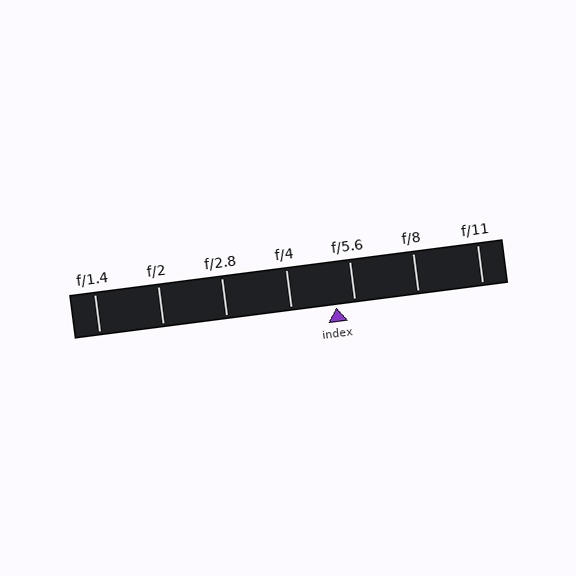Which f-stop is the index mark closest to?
The index mark is closest to f/5.6.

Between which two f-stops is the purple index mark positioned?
The index mark is between f/4 and f/5.6.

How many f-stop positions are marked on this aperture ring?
There are 7 f-stop positions marked.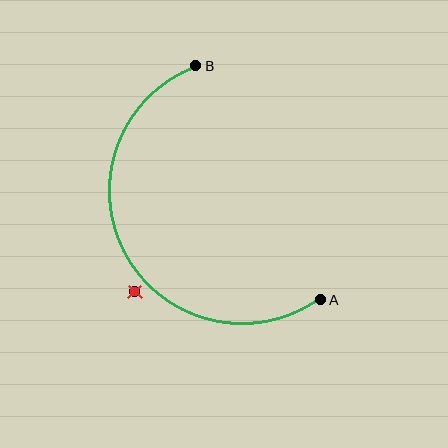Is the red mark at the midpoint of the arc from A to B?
No — the red mark does not lie on the arc at all. It sits slightly outside the curve.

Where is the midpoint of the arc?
The arc midpoint is the point on the curve farthest from the straight line joining A and B. It sits to the left of that line.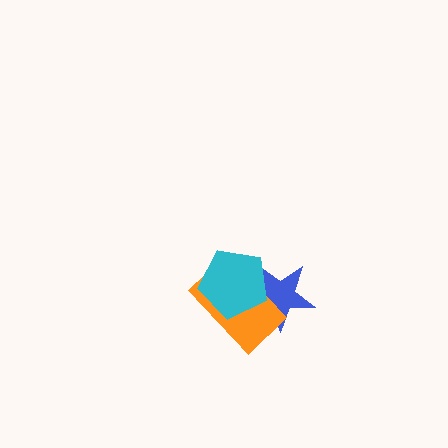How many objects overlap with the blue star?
2 objects overlap with the blue star.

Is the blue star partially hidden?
Yes, it is partially covered by another shape.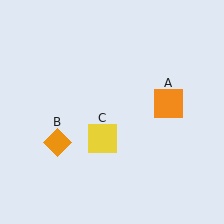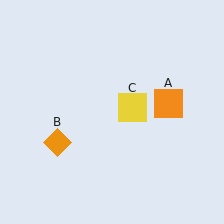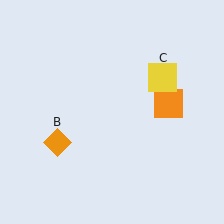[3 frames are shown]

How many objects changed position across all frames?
1 object changed position: yellow square (object C).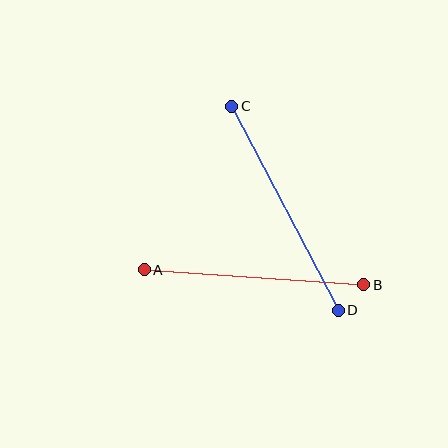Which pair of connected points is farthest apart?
Points C and D are farthest apart.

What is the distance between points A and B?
The distance is approximately 220 pixels.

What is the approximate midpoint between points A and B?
The midpoint is at approximately (254, 277) pixels.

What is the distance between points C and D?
The distance is approximately 230 pixels.